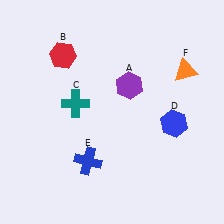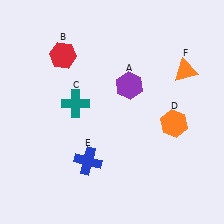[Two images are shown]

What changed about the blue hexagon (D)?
In Image 1, D is blue. In Image 2, it changed to orange.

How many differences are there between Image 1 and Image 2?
There is 1 difference between the two images.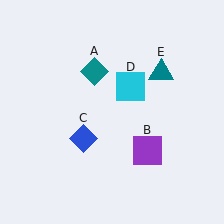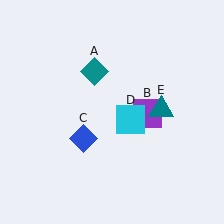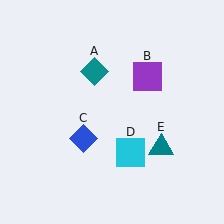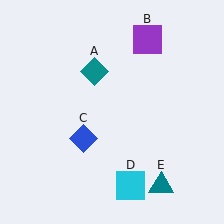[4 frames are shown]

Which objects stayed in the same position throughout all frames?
Teal diamond (object A) and blue diamond (object C) remained stationary.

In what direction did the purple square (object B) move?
The purple square (object B) moved up.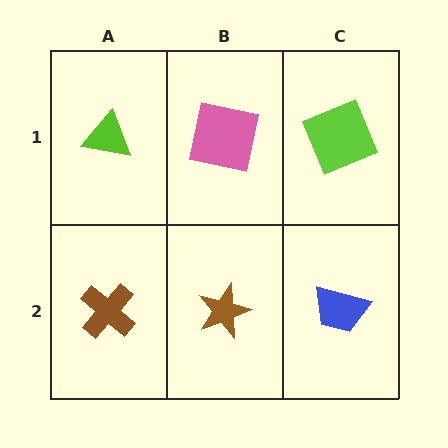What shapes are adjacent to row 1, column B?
A brown star (row 2, column B), a lime triangle (row 1, column A), a lime square (row 1, column C).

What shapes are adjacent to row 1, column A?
A brown cross (row 2, column A), a pink square (row 1, column B).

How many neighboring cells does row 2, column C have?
2.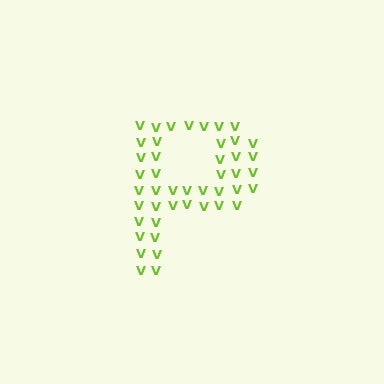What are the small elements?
The small elements are letter V's.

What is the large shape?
The large shape is the letter P.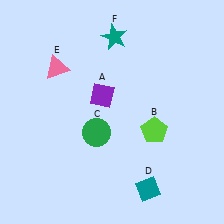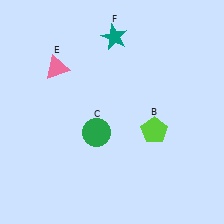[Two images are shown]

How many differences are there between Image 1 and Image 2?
There are 2 differences between the two images.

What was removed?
The purple diamond (A), the teal diamond (D) were removed in Image 2.